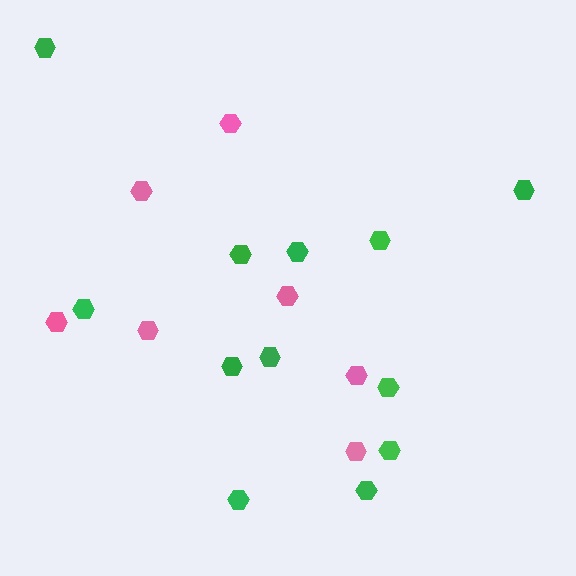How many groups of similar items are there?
There are 2 groups: one group of pink hexagons (7) and one group of green hexagons (12).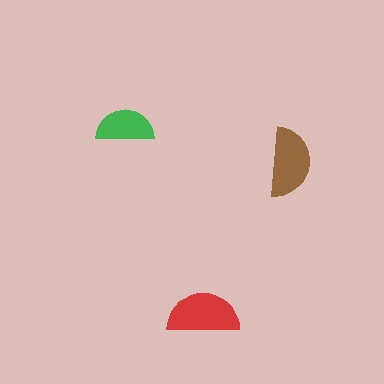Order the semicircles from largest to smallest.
the red one, the brown one, the green one.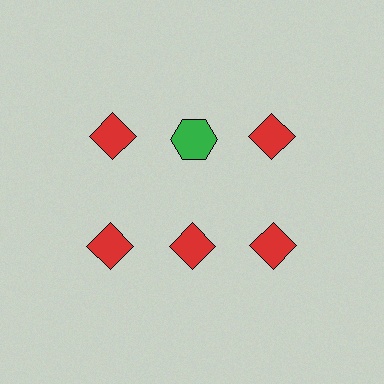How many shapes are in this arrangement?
There are 6 shapes arranged in a grid pattern.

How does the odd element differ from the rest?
It differs in both color (green instead of red) and shape (hexagon instead of diamond).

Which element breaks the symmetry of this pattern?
The green hexagon in the top row, second from left column breaks the symmetry. All other shapes are red diamonds.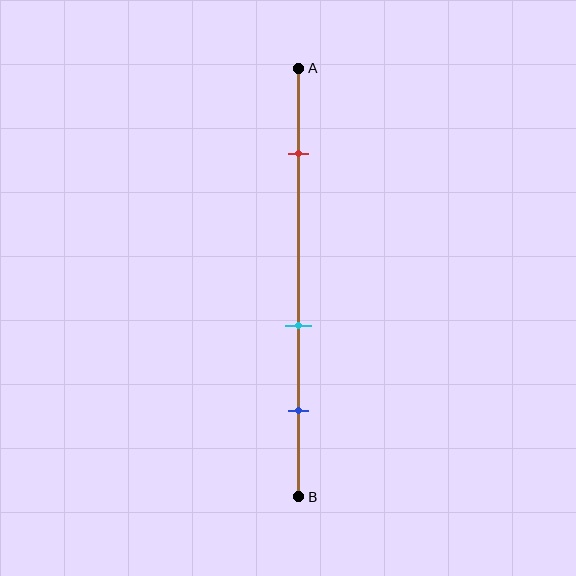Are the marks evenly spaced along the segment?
No, the marks are not evenly spaced.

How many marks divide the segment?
There are 3 marks dividing the segment.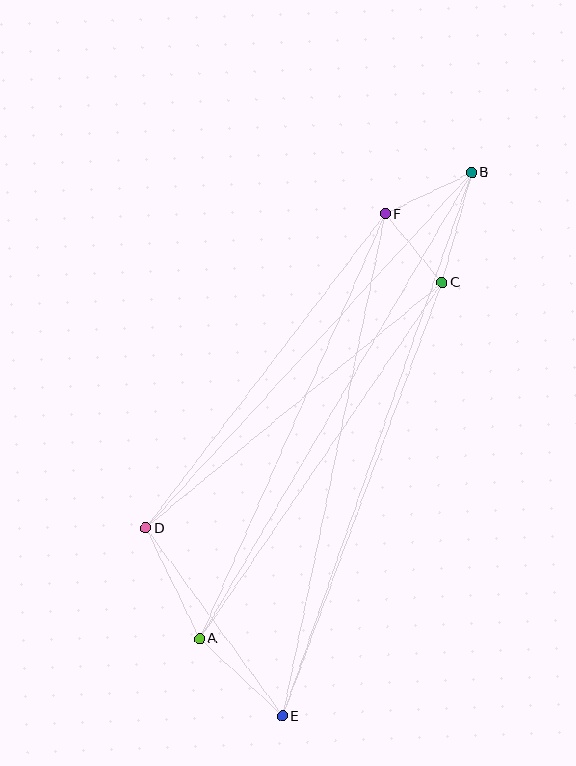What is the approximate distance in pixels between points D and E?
The distance between D and E is approximately 233 pixels.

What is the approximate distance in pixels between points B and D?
The distance between B and D is approximately 482 pixels.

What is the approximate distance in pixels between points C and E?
The distance between C and E is approximately 462 pixels.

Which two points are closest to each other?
Points C and F are closest to each other.